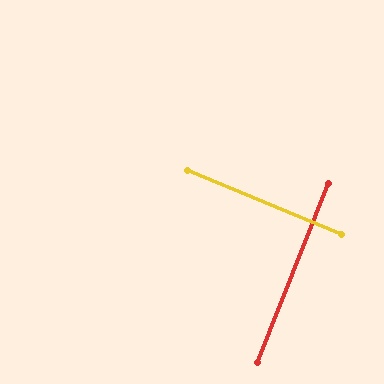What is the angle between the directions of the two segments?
Approximately 89 degrees.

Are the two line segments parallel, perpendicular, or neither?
Perpendicular — they meet at approximately 89°.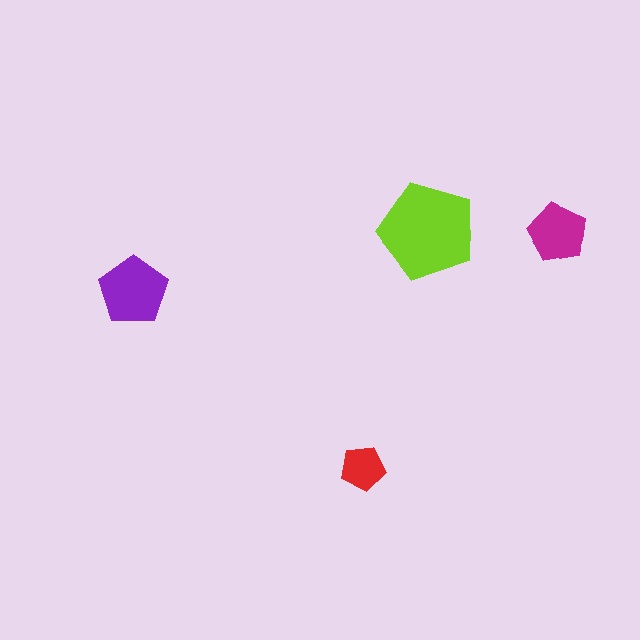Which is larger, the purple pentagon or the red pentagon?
The purple one.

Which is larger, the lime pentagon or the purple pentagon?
The lime one.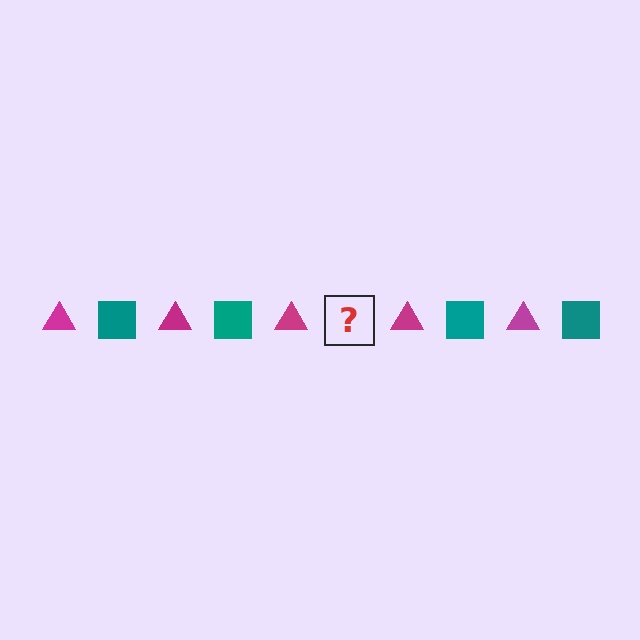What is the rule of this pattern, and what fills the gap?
The rule is that the pattern alternates between magenta triangle and teal square. The gap should be filled with a teal square.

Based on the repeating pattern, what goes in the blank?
The blank should be a teal square.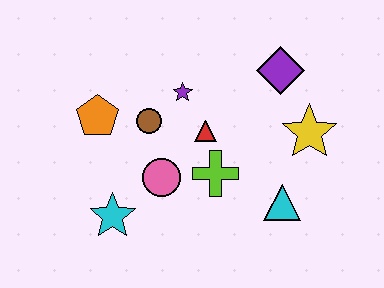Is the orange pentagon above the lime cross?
Yes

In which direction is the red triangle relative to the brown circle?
The red triangle is to the right of the brown circle.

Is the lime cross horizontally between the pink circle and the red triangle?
No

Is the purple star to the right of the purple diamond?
No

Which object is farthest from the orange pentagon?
The yellow star is farthest from the orange pentagon.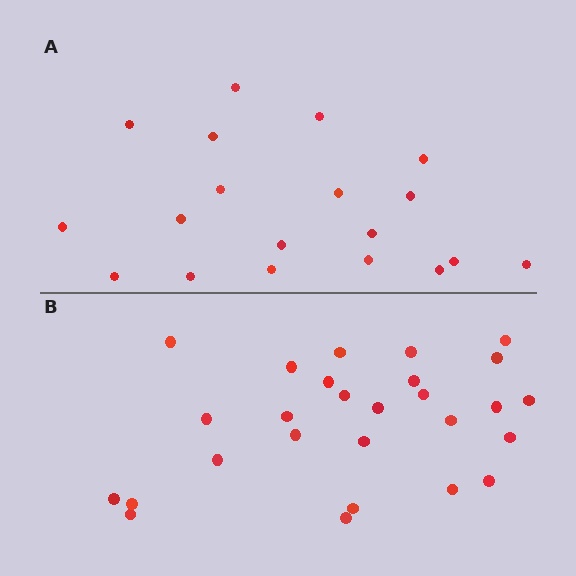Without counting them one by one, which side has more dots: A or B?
Region B (the bottom region) has more dots.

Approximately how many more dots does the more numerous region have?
Region B has roughly 8 or so more dots than region A.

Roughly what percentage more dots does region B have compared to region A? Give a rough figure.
About 40% more.